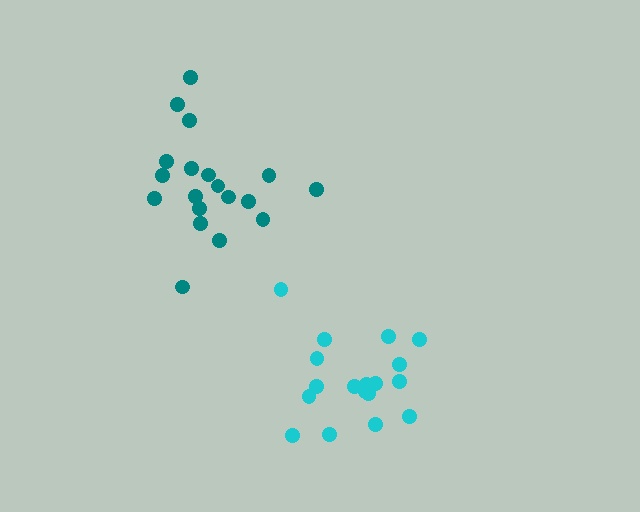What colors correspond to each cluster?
The clusters are colored: cyan, teal.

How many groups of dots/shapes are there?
There are 2 groups.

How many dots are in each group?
Group 1: 18 dots, Group 2: 19 dots (37 total).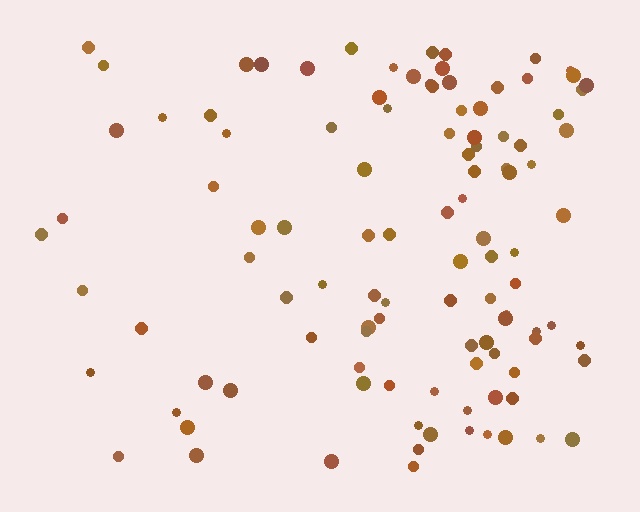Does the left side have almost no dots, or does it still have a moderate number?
Still a moderate number, just noticeably fewer than the right.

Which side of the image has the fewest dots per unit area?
The left.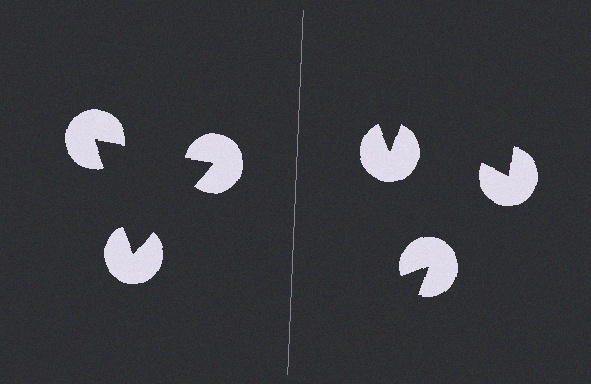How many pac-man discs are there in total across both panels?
6 — 3 on each side.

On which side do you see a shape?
An illusory triangle appears on the left side. On the right side the wedge cuts are rotated, so no coherent shape forms.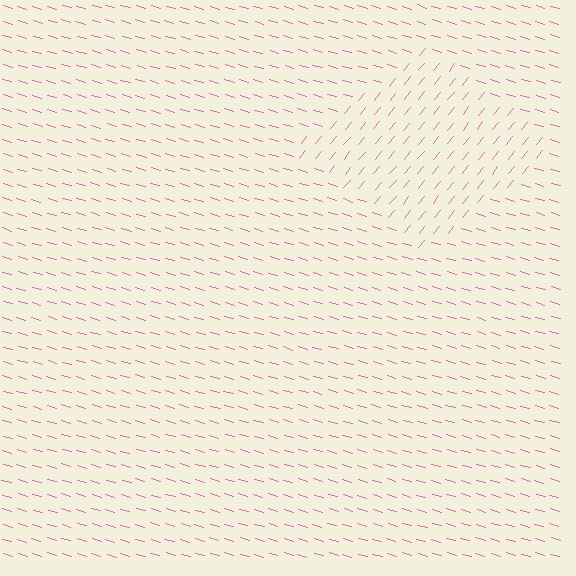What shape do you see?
I see a diamond.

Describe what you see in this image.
The image is filled with small pink line segments. A diamond region in the image has lines oriented differently from the surrounding lines, creating a visible texture boundary.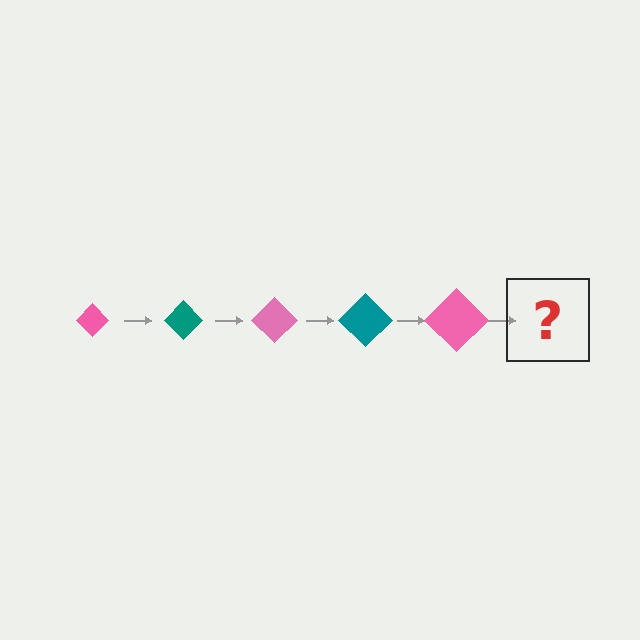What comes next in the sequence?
The next element should be a teal diamond, larger than the previous one.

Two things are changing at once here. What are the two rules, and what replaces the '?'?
The two rules are that the diamond grows larger each step and the color cycles through pink and teal. The '?' should be a teal diamond, larger than the previous one.